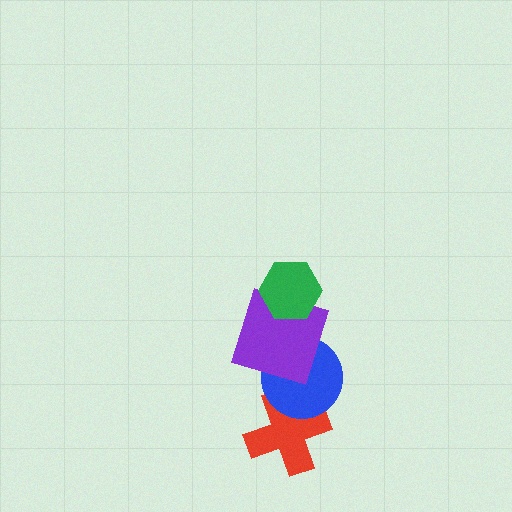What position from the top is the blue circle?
The blue circle is 3rd from the top.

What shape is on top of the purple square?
The green hexagon is on top of the purple square.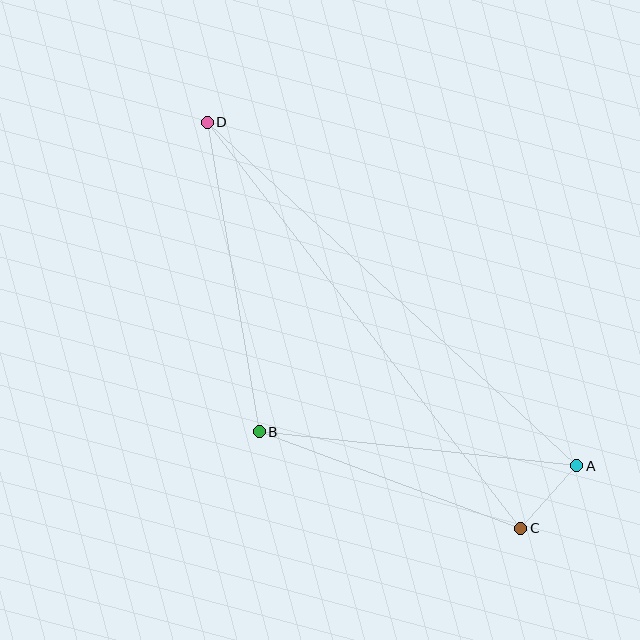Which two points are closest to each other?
Points A and C are closest to each other.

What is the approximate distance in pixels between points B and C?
The distance between B and C is approximately 279 pixels.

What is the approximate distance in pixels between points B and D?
The distance between B and D is approximately 314 pixels.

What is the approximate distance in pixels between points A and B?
The distance between A and B is approximately 319 pixels.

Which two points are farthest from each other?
Points C and D are farthest from each other.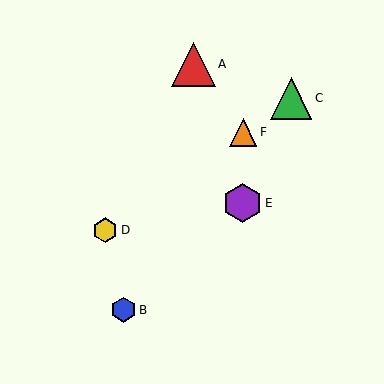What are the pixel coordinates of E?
Object E is at (243, 203).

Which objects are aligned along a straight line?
Objects C, D, F are aligned along a straight line.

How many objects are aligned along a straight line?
3 objects (C, D, F) are aligned along a straight line.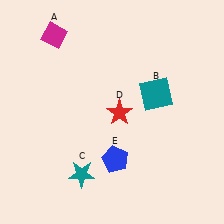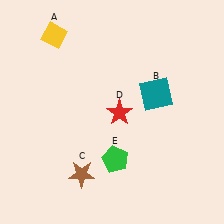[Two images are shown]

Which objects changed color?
A changed from magenta to yellow. C changed from teal to brown. E changed from blue to green.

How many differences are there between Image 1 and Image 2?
There are 3 differences between the two images.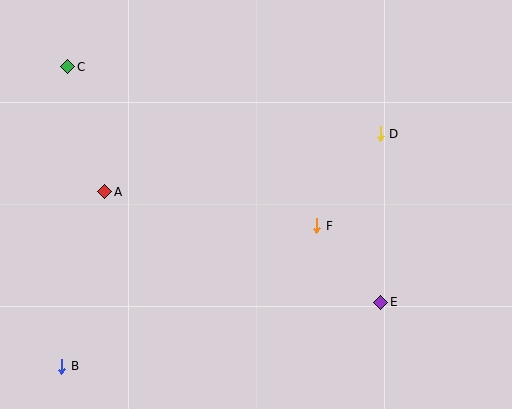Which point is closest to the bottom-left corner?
Point B is closest to the bottom-left corner.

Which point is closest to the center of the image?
Point F at (317, 226) is closest to the center.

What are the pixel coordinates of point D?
Point D is at (380, 134).